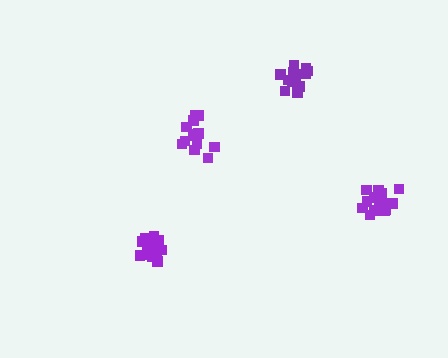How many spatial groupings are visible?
There are 4 spatial groupings.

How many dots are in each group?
Group 1: 14 dots, Group 2: 13 dots, Group 3: 19 dots, Group 4: 18 dots (64 total).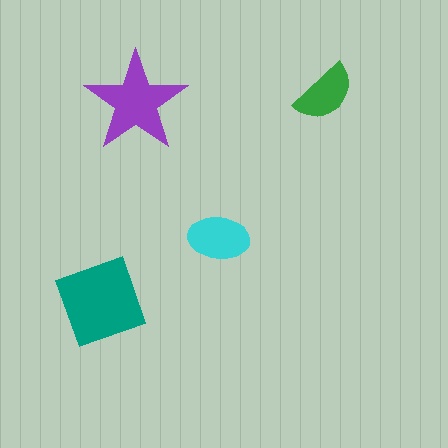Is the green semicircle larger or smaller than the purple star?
Smaller.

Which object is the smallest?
The green semicircle.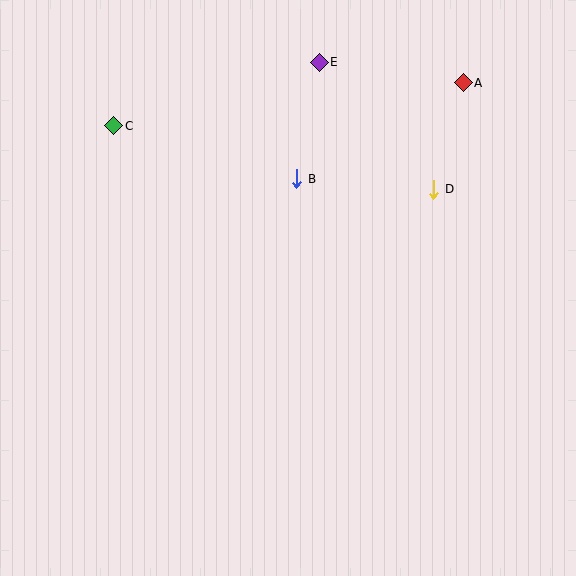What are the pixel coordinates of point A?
Point A is at (463, 83).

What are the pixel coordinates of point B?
Point B is at (297, 179).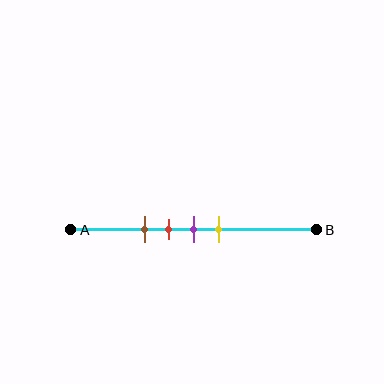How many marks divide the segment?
There are 4 marks dividing the segment.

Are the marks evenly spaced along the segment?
Yes, the marks are approximately evenly spaced.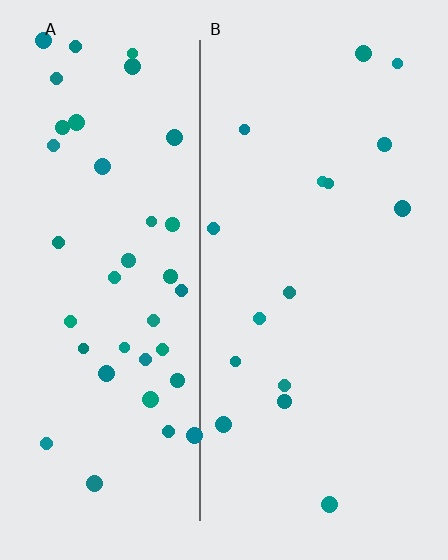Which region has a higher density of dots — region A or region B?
A (the left).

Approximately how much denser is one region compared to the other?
Approximately 2.6× — region A over region B.